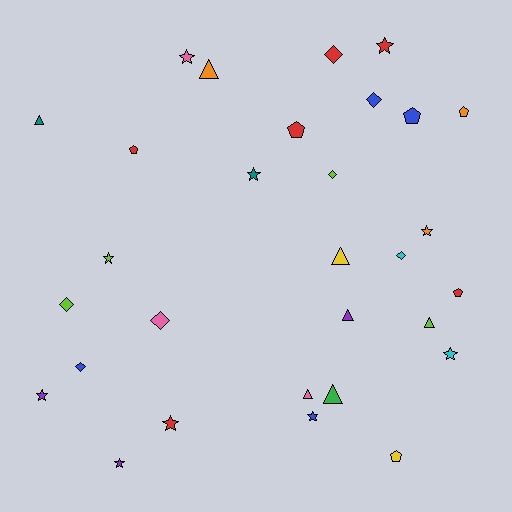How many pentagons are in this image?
There are 6 pentagons.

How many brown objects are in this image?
There are no brown objects.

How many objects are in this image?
There are 30 objects.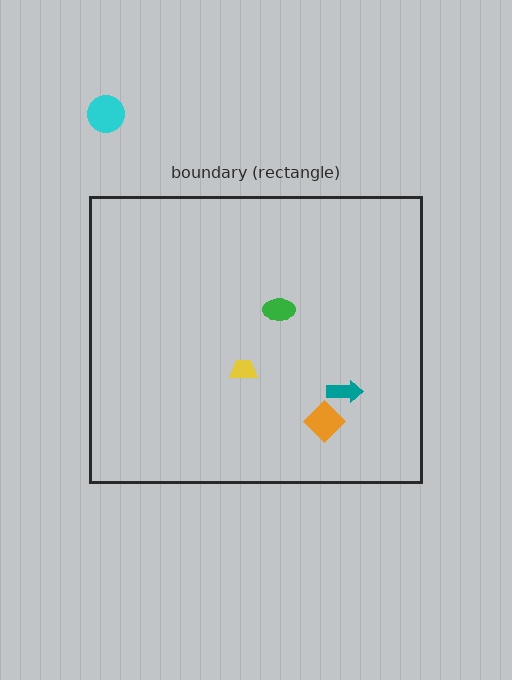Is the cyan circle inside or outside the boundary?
Outside.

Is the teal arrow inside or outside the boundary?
Inside.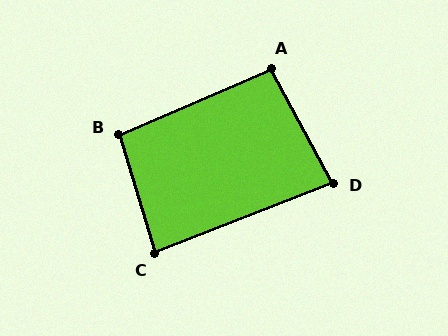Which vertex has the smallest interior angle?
D, at approximately 83 degrees.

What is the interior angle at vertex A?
Approximately 95 degrees (approximately right).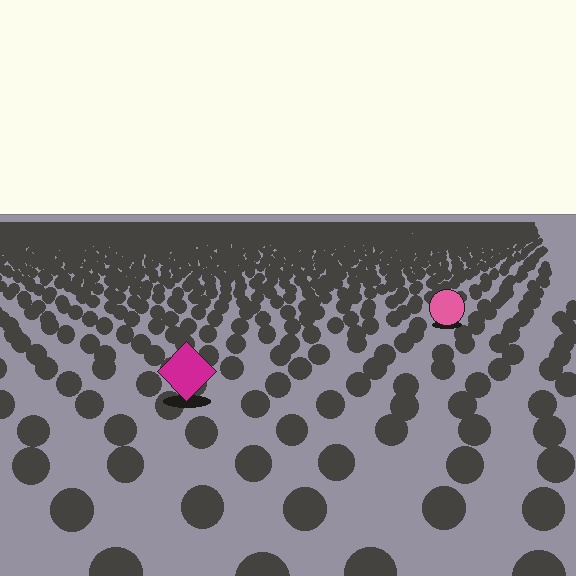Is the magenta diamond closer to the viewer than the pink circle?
Yes. The magenta diamond is closer — you can tell from the texture gradient: the ground texture is coarser near it.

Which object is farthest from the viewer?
The pink circle is farthest from the viewer. It appears smaller and the ground texture around it is denser.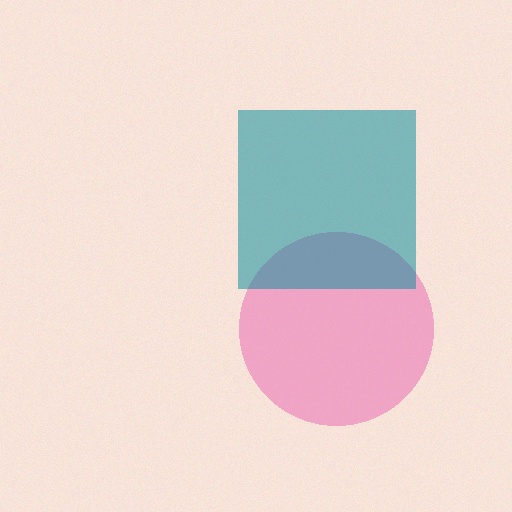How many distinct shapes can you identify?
There are 2 distinct shapes: a pink circle, a teal square.